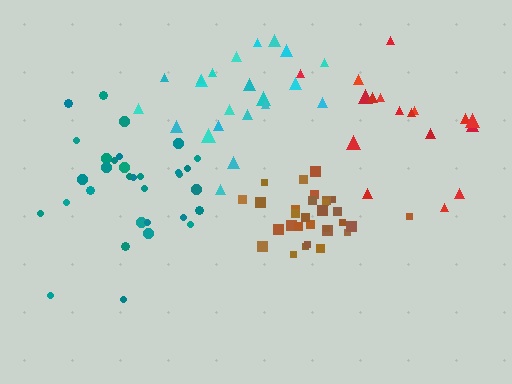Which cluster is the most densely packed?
Brown.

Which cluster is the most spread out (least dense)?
Red.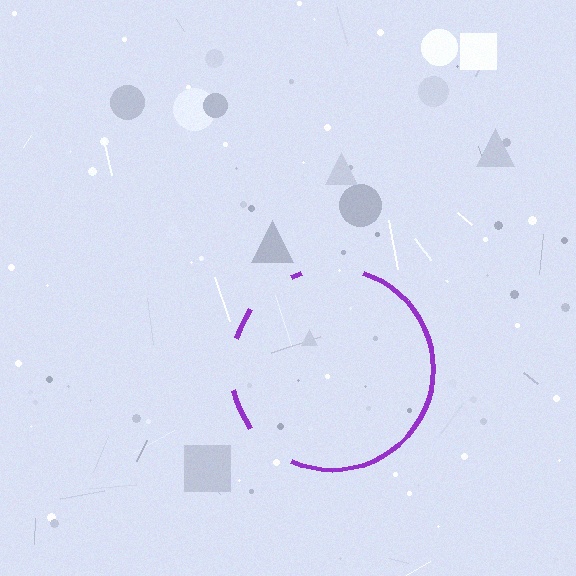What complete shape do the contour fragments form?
The contour fragments form a circle.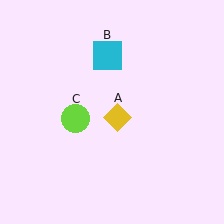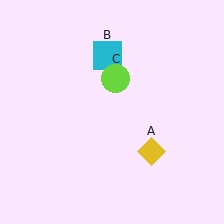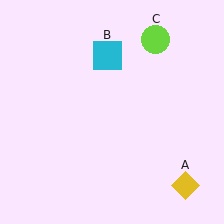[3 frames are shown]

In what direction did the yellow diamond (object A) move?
The yellow diamond (object A) moved down and to the right.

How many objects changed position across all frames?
2 objects changed position: yellow diamond (object A), lime circle (object C).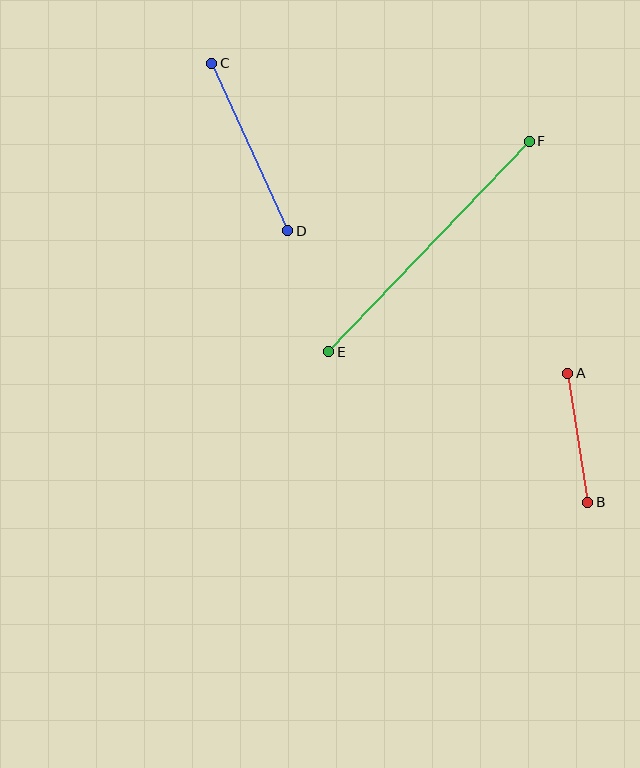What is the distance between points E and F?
The distance is approximately 291 pixels.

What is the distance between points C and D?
The distance is approximately 184 pixels.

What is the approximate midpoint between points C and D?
The midpoint is at approximately (250, 147) pixels.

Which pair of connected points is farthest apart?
Points E and F are farthest apart.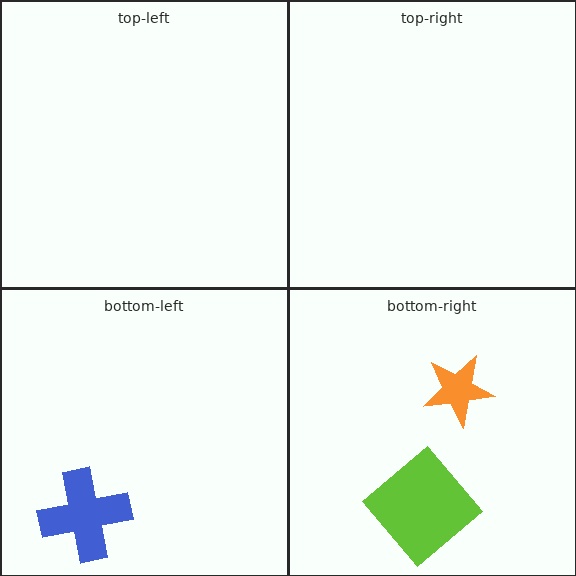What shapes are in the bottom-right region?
The lime diamond, the orange star.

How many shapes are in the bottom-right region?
2.